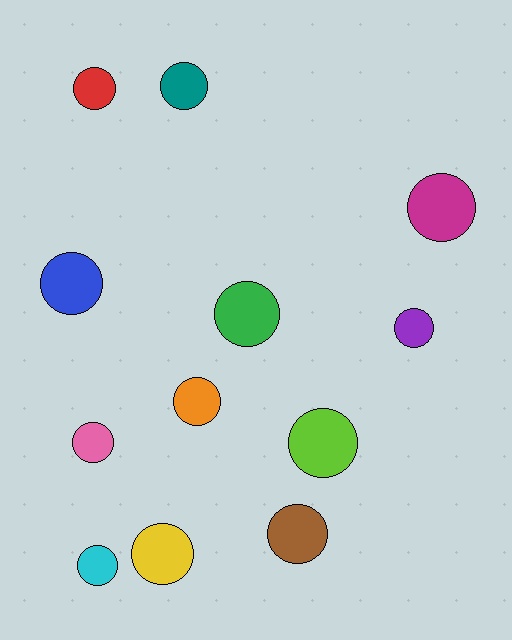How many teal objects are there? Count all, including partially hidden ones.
There is 1 teal object.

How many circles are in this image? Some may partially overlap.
There are 12 circles.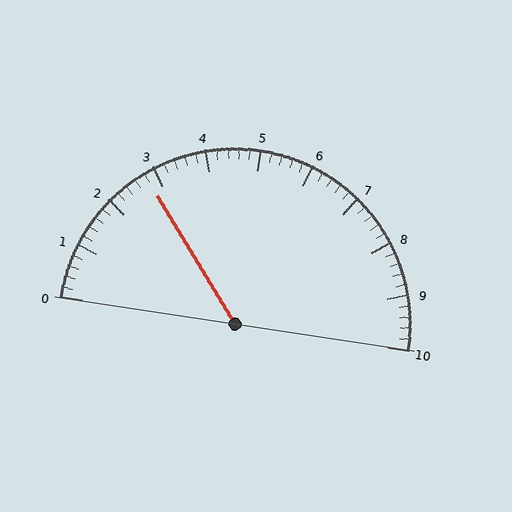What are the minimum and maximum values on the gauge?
The gauge ranges from 0 to 10.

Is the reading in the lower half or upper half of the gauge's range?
The reading is in the lower half of the range (0 to 10).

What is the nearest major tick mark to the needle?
The nearest major tick mark is 3.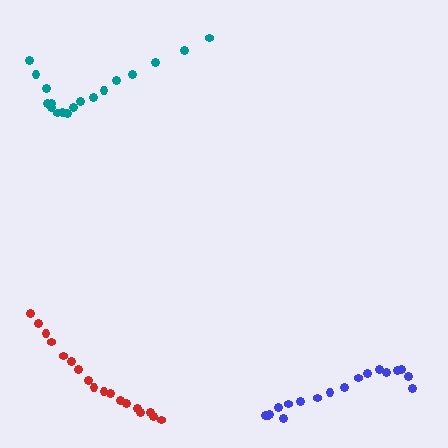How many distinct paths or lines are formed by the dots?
There are 3 distinct paths.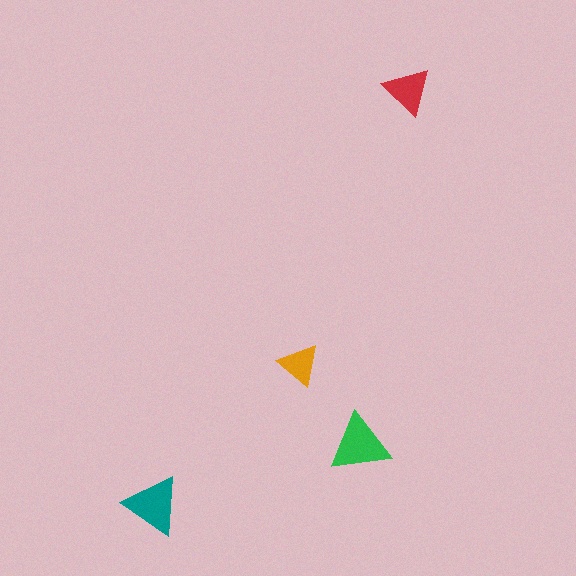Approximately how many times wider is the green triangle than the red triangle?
About 1.5 times wider.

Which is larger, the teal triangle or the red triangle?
The teal one.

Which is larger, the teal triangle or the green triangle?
The green one.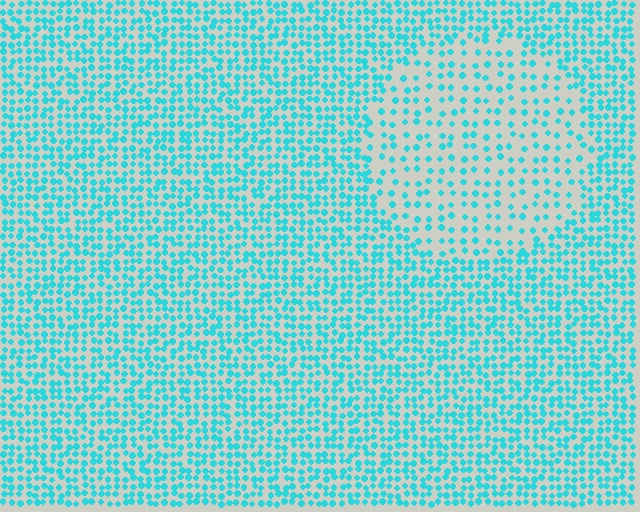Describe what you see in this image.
The image contains small cyan elements arranged at two different densities. A circle-shaped region is visible where the elements are less densely packed than the surrounding area.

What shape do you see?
I see a circle.